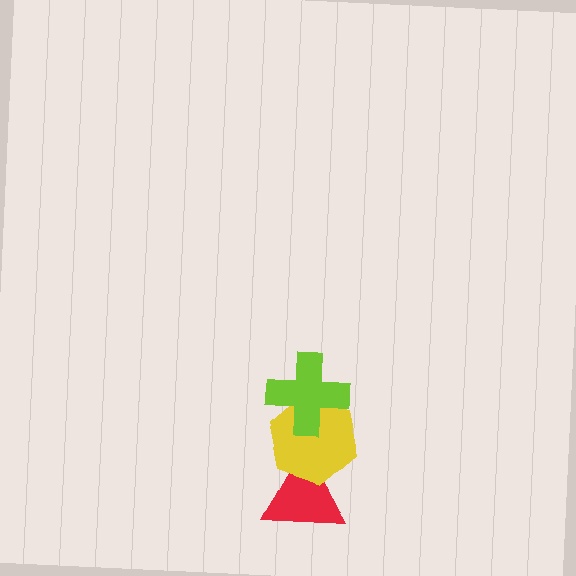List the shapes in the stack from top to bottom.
From top to bottom: the lime cross, the yellow hexagon, the red triangle.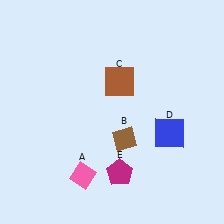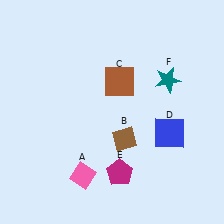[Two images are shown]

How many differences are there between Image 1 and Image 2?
There is 1 difference between the two images.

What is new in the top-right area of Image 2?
A teal star (F) was added in the top-right area of Image 2.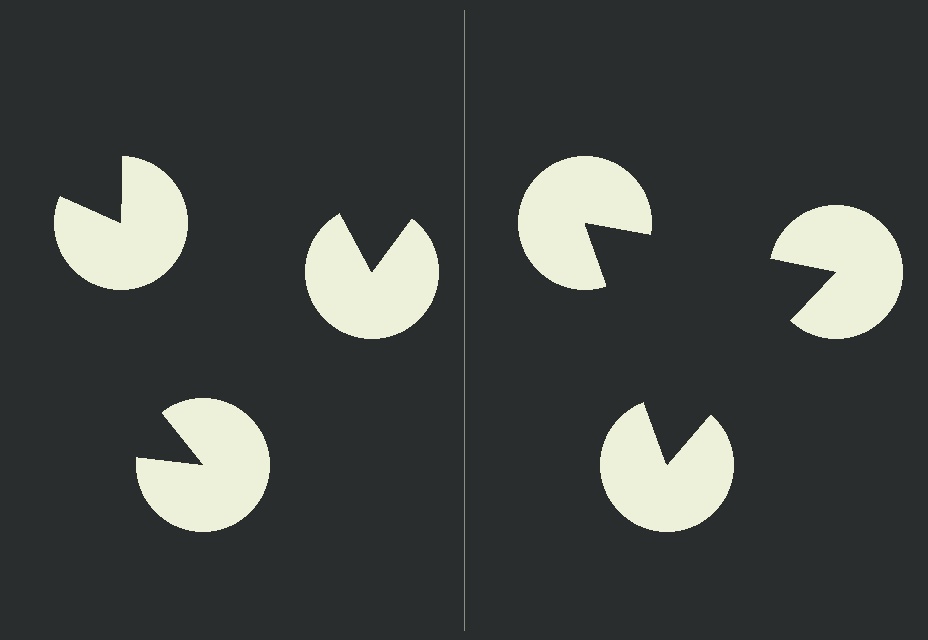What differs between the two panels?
The pac-man discs are positioned identically on both sides; only the wedge orientations differ. On the right they align to a triangle; on the left they are misaligned.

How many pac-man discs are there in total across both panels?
6 — 3 on each side.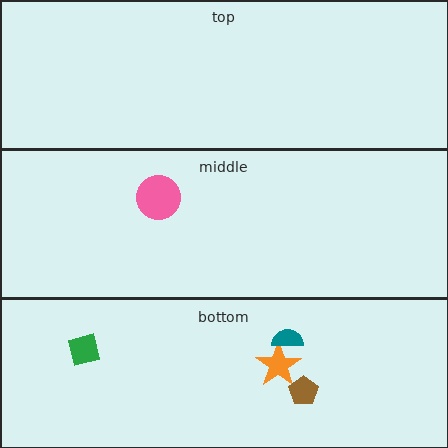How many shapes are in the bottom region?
4.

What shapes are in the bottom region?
The orange star, the teal semicircle, the green square, the brown pentagon.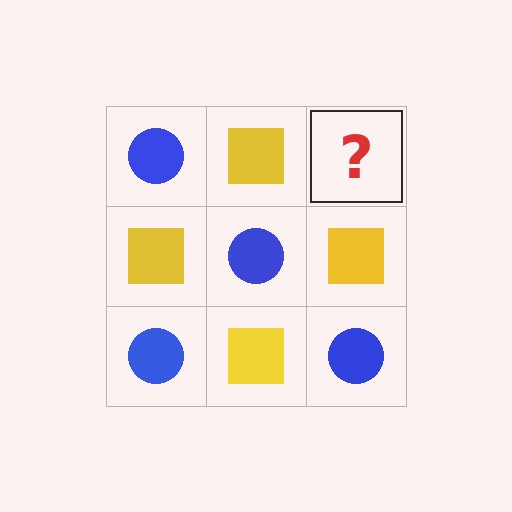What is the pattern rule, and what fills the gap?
The rule is that it alternates blue circle and yellow square in a checkerboard pattern. The gap should be filled with a blue circle.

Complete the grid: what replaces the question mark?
The question mark should be replaced with a blue circle.